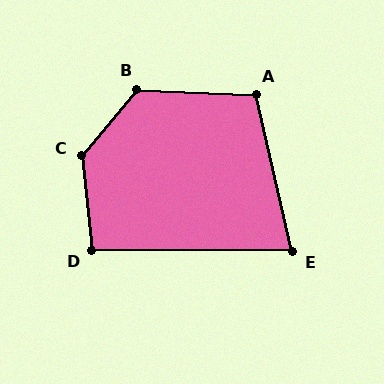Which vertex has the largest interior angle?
C, at approximately 134 degrees.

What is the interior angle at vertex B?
Approximately 127 degrees (obtuse).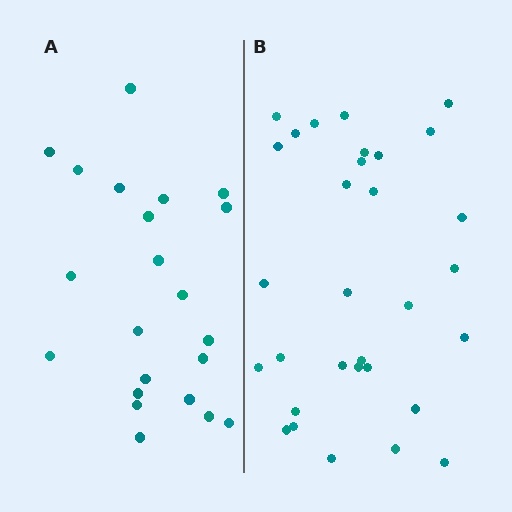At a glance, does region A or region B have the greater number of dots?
Region B (the right region) has more dots.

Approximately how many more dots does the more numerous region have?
Region B has roughly 8 or so more dots than region A.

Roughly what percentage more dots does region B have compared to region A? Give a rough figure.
About 40% more.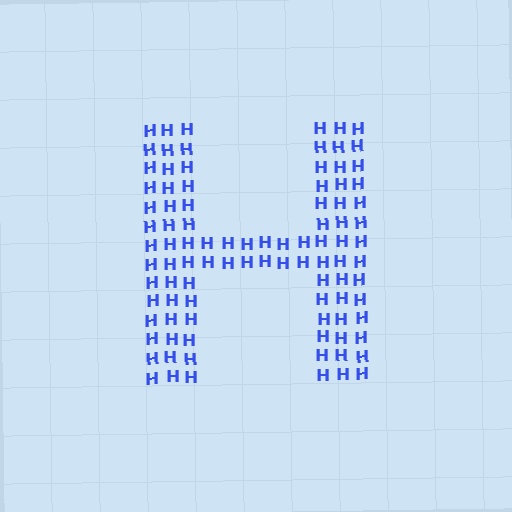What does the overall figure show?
The overall figure shows the letter H.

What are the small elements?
The small elements are letter H's.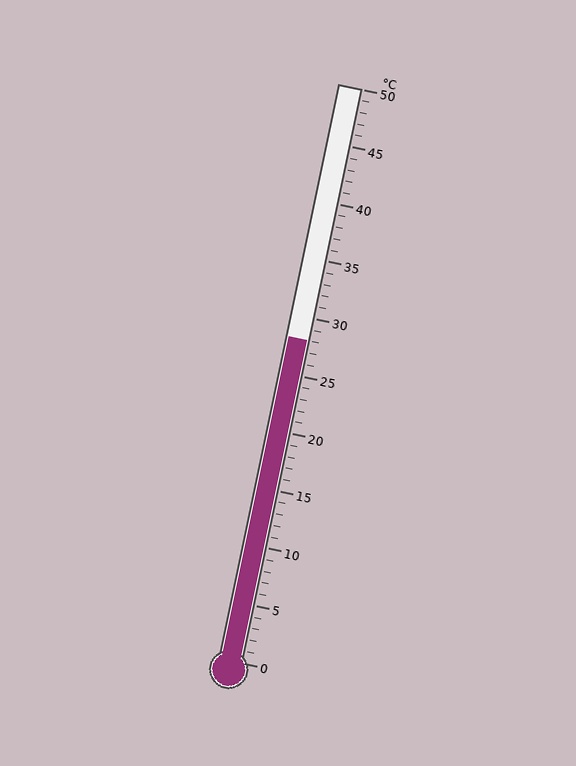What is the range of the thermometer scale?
The thermometer scale ranges from 0°C to 50°C.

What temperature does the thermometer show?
The thermometer shows approximately 28°C.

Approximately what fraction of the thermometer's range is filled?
The thermometer is filled to approximately 55% of its range.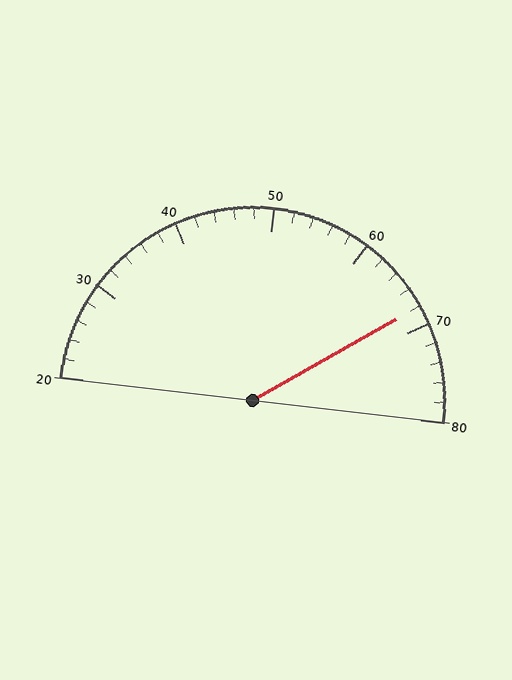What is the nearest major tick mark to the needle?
The nearest major tick mark is 70.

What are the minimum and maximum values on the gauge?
The gauge ranges from 20 to 80.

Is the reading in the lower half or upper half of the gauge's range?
The reading is in the upper half of the range (20 to 80).